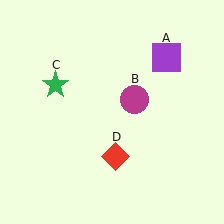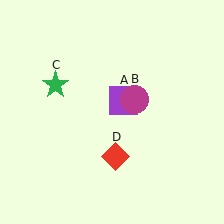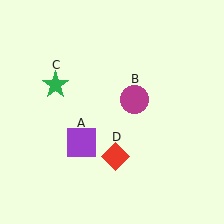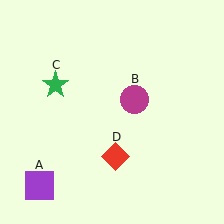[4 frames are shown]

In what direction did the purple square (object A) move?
The purple square (object A) moved down and to the left.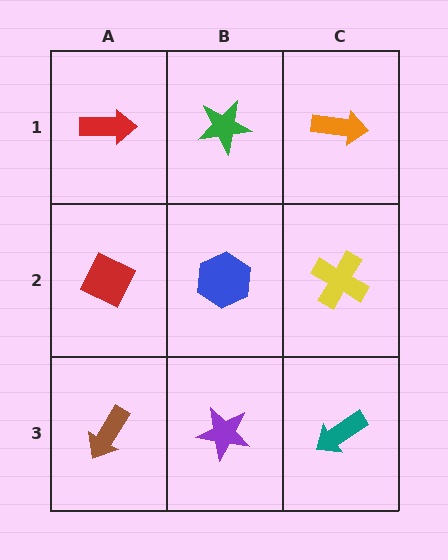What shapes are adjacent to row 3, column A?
A red diamond (row 2, column A), a purple star (row 3, column B).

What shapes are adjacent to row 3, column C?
A yellow cross (row 2, column C), a purple star (row 3, column B).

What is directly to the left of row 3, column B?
A brown arrow.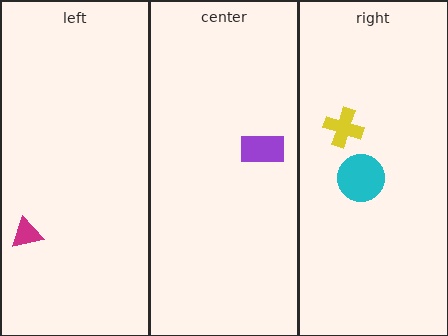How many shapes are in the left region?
1.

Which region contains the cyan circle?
The right region.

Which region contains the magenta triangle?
The left region.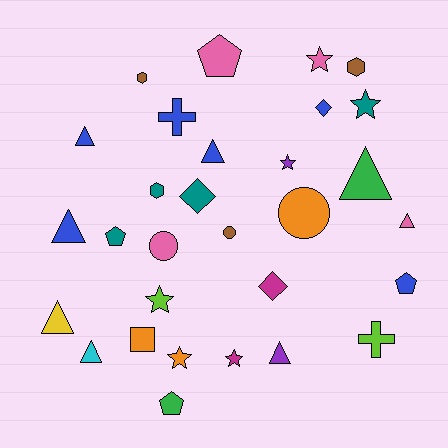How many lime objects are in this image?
There are 2 lime objects.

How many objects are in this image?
There are 30 objects.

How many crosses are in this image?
There are 2 crosses.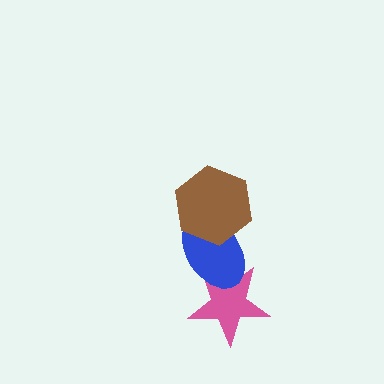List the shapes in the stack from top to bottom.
From top to bottom: the brown hexagon, the blue ellipse, the pink star.